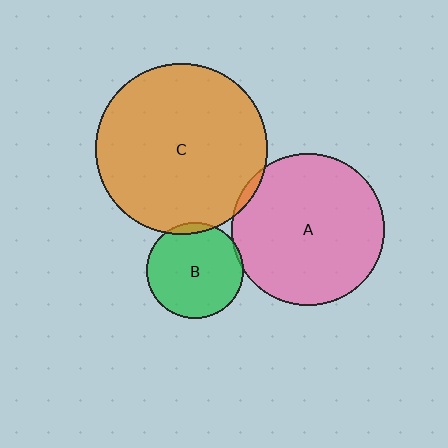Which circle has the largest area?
Circle C (orange).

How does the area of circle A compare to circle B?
Approximately 2.5 times.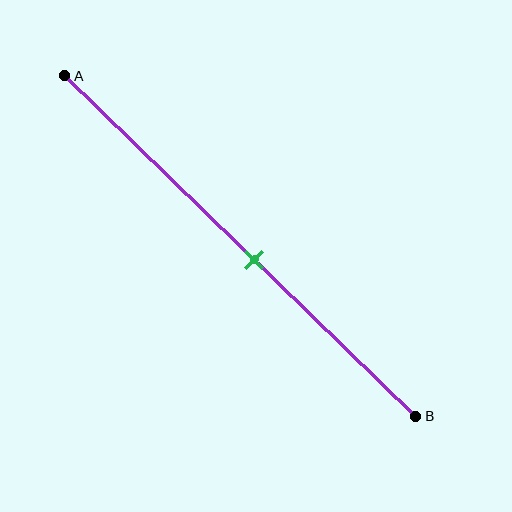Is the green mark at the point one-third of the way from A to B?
No, the mark is at about 55% from A, not at the 33% one-third point.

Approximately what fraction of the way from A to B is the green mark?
The green mark is approximately 55% of the way from A to B.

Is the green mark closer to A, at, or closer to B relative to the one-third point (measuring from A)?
The green mark is closer to point B than the one-third point of segment AB.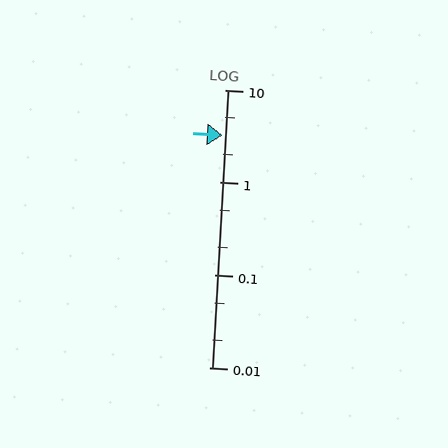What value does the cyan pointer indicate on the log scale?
The pointer indicates approximately 3.2.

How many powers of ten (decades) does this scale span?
The scale spans 3 decades, from 0.01 to 10.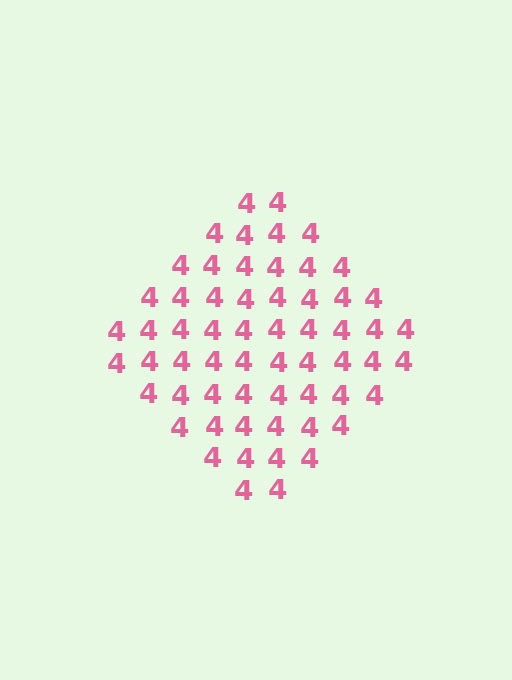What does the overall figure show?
The overall figure shows a diamond.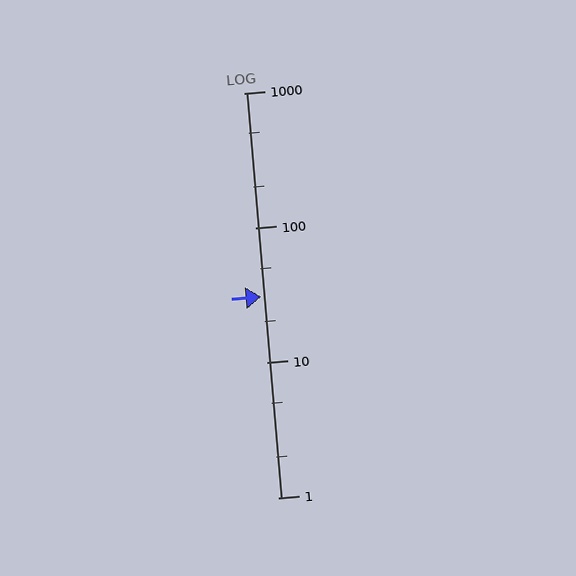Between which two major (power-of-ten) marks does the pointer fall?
The pointer is between 10 and 100.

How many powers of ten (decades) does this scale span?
The scale spans 3 decades, from 1 to 1000.